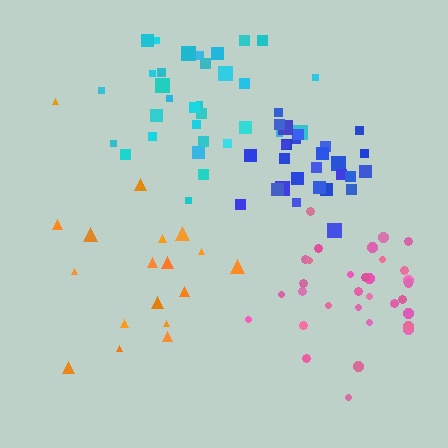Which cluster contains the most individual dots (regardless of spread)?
Pink (33).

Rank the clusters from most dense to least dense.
blue, pink, cyan, orange.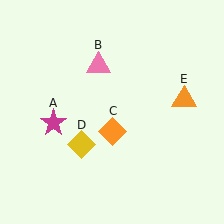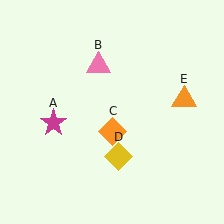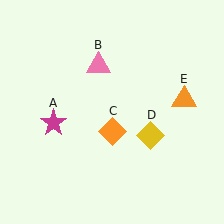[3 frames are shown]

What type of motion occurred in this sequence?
The yellow diamond (object D) rotated counterclockwise around the center of the scene.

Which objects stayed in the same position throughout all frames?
Magenta star (object A) and pink triangle (object B) and orange diamond (object C) and orange triangle (object E) remained stationary.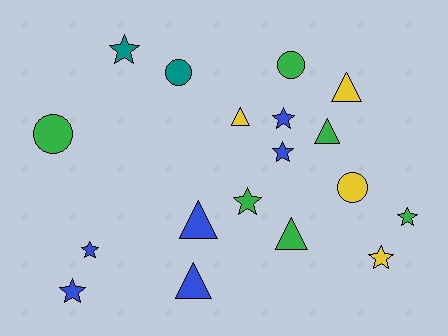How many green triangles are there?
There are 2 green triangles.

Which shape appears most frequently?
Star, with 8 objects.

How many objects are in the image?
There are 18 objects.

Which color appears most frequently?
Blue, with 6 objects.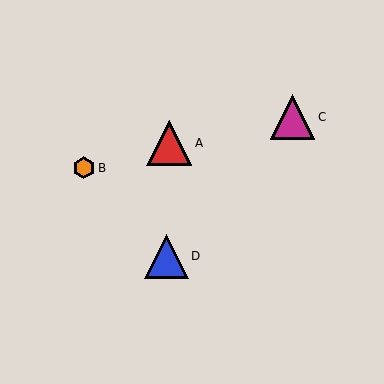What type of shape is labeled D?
Shape D is a blue triangle.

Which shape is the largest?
The red triangle (labeled A) is the largest.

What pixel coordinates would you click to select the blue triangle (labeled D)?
Click at (166, 256) to select the blue triangle D.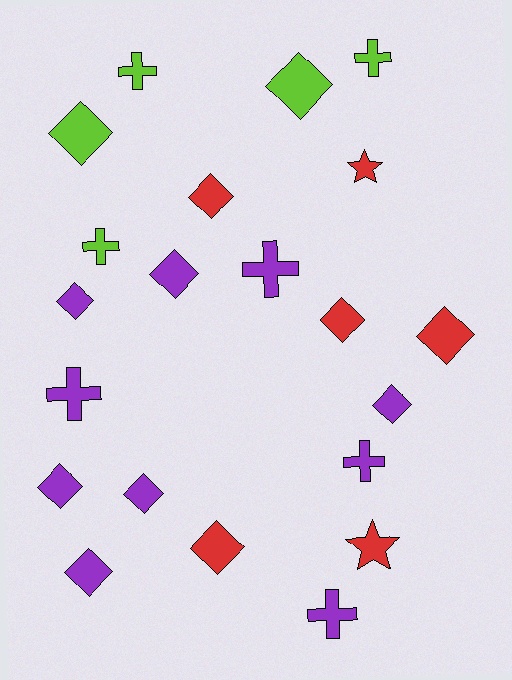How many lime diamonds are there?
There are 2 lime diamonds.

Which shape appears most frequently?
Diamond, with 12 objects.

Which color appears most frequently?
Purple, with 10 objects.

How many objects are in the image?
There are 21 objects.